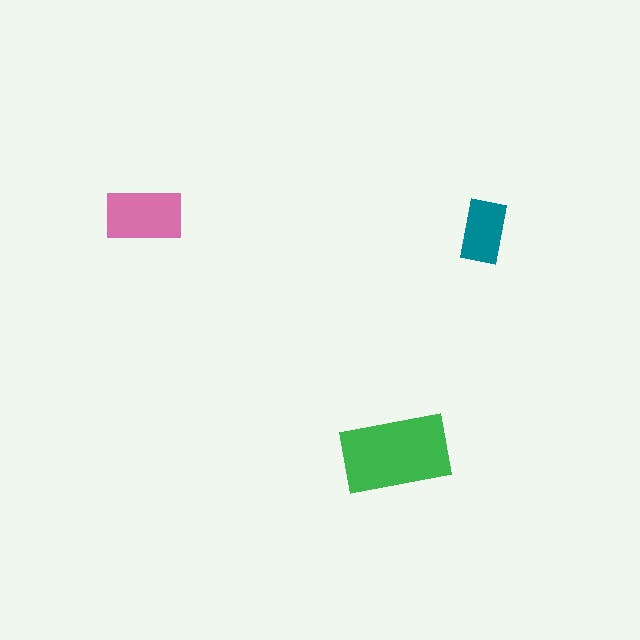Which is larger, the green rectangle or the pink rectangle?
The green one.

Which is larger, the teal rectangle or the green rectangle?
The green one.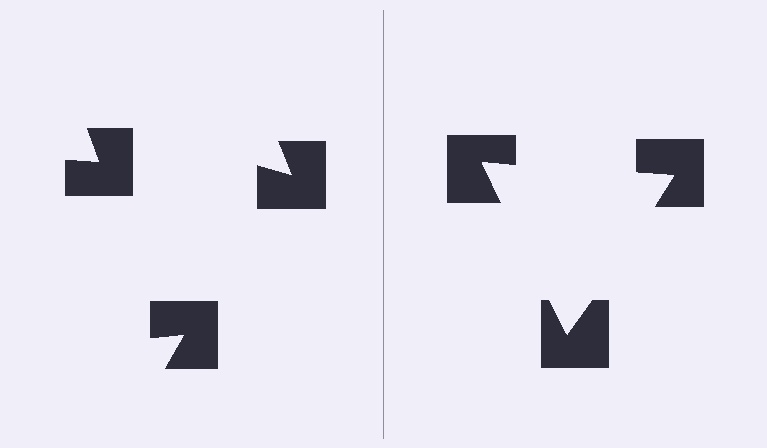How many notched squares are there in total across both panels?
6 — 3 on each side.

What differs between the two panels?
The notched squares are positioned identically on both sides; only the wedge orientations differ. On the right they align to a triangle; on the left they are misaligned.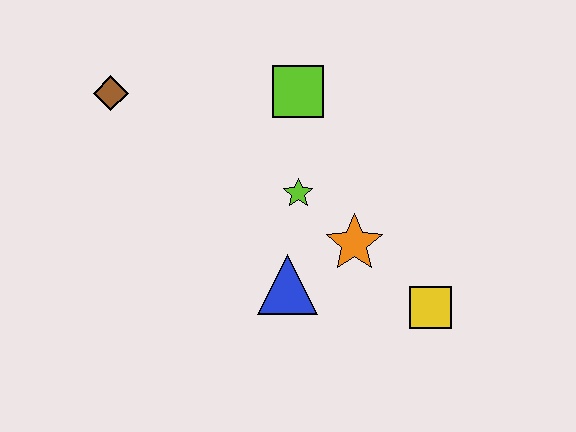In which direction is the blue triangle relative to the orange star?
The blue triangle is to the left of the orange star.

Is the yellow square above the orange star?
No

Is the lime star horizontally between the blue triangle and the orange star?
Yes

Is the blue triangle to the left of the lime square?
Yes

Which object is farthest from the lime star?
The brown diamond is farthest from the lime star.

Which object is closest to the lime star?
The orange star is closest to the lime star.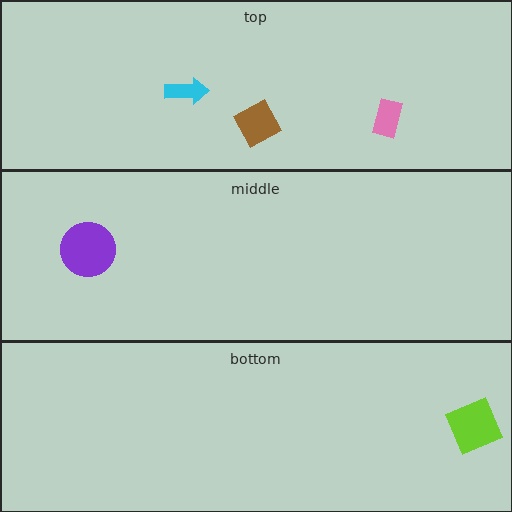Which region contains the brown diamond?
The top region.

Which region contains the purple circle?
The middle region.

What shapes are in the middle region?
The purple circle.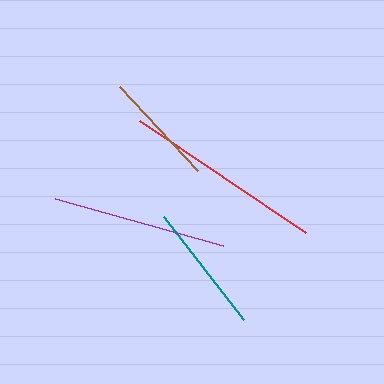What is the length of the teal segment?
The teal segment is approximately 131 pixels long.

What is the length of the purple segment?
The purple segment is approximately 174 pixels long.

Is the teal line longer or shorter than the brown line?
The teal line is longer than the brown line.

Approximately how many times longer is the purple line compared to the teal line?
The purple line is approximately 1.3 times the length of the teal line.